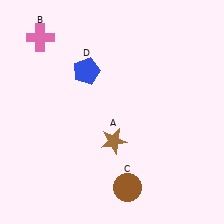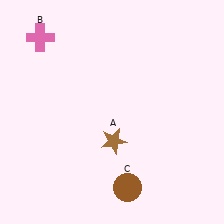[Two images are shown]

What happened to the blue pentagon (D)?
The blue pentagon (D) was removed in Image 2. It was in the top-left area of Image 1.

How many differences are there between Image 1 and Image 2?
There is 1 difference between the two images.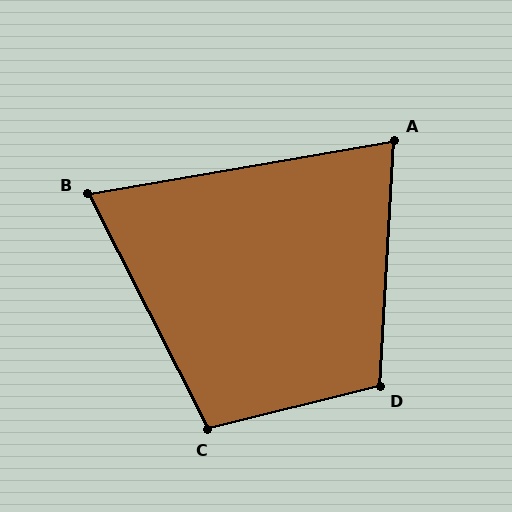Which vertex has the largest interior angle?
D, at approximately 107 degrees.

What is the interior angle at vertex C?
Approximately 103 degrees (obtuse).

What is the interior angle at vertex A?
Approximately 77 degrees (acute).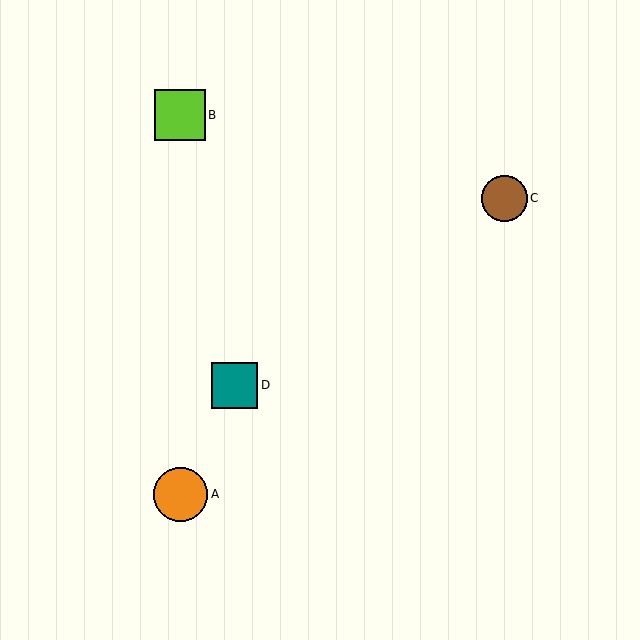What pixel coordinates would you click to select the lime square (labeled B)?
Click at (180, 115) to select the lime square B.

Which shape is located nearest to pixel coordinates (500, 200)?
The brown circle (labeled C) at (505, 198) is nearest to that location.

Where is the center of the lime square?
The center of the lime square is at (180, 115).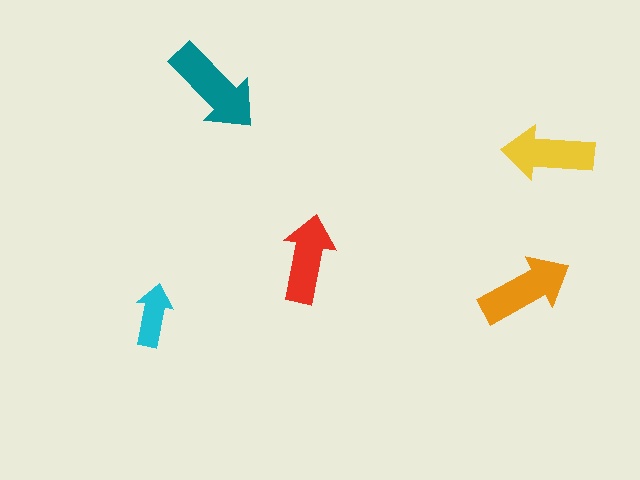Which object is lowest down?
The cyan arrow is bottommost.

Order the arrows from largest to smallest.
the teal one, the orange one, the yellow one, the red one, the cyan one.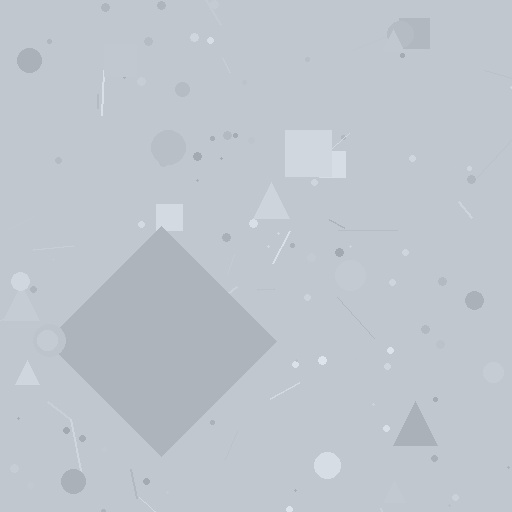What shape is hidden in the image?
A diamond is hidden in the image.